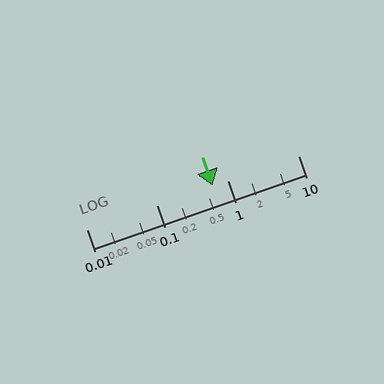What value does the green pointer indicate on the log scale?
The pointer indicates approximately 0.61.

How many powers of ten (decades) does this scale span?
The scale spans 3 decades, from 0.01 to 10.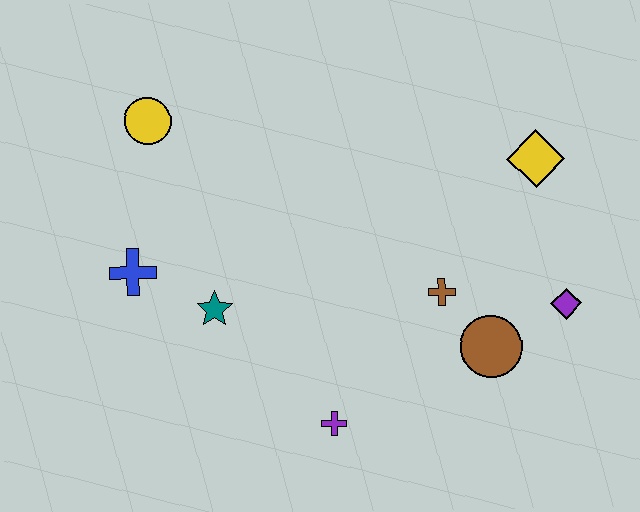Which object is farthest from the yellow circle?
The purple diamond is farthest from the yellow circle.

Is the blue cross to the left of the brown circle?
Yes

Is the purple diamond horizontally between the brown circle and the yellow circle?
No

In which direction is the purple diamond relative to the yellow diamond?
The purple diamond is below the yellow diamond.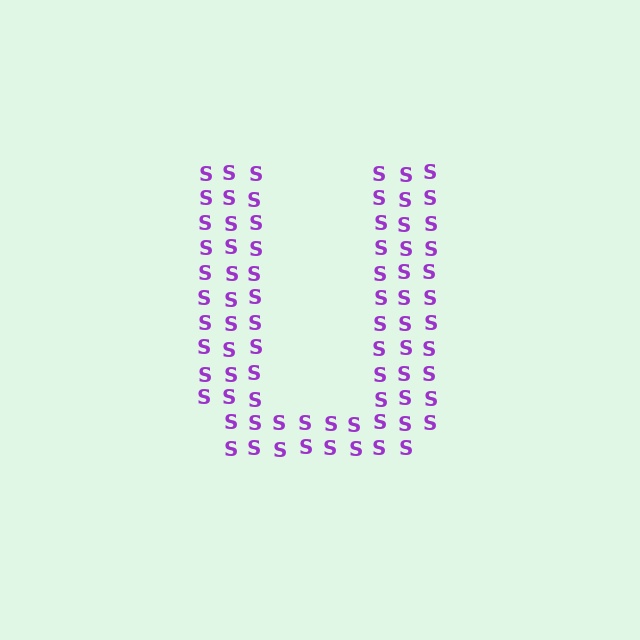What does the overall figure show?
The overall figure shows the letter U.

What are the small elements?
The small elements are letter S's.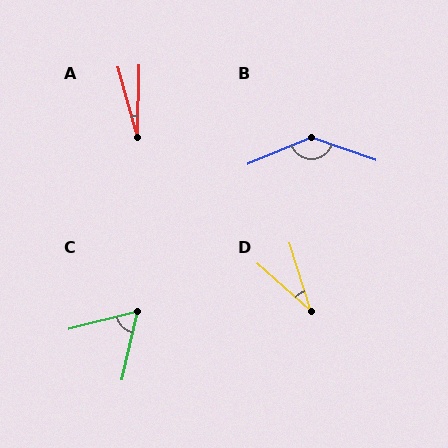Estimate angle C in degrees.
Approximately 63 degrees.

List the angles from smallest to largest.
A (17°), D (31°), C (63°), B (139°).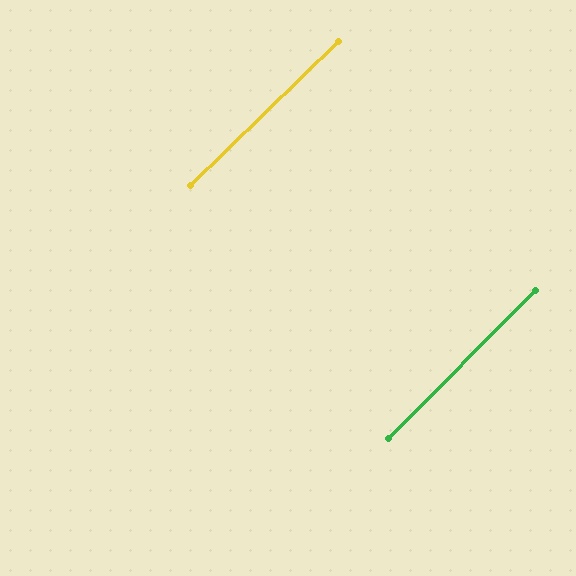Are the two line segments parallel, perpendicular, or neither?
Parallel — their directions differ by only 1.1°.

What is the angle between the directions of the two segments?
Approximately 1 degree.